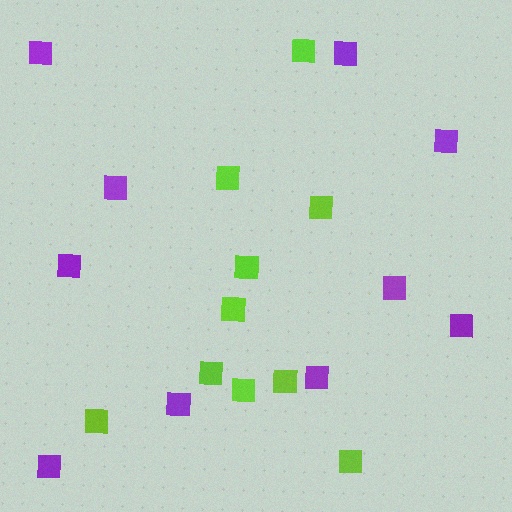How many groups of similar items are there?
There are 2 groups: one group of purple squares (10) and one group of lime squares (10).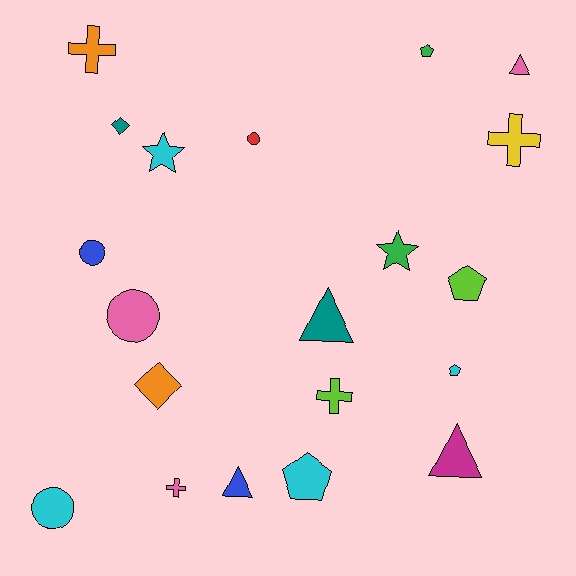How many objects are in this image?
There are 20 objects.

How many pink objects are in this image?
There are 3 pink objects.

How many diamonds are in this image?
There are 2 diamonds.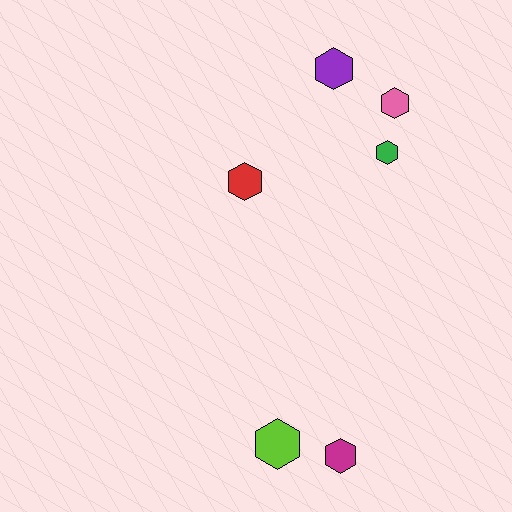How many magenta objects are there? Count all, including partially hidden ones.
There is 1 magenta object.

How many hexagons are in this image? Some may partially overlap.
There are 6 hexagons.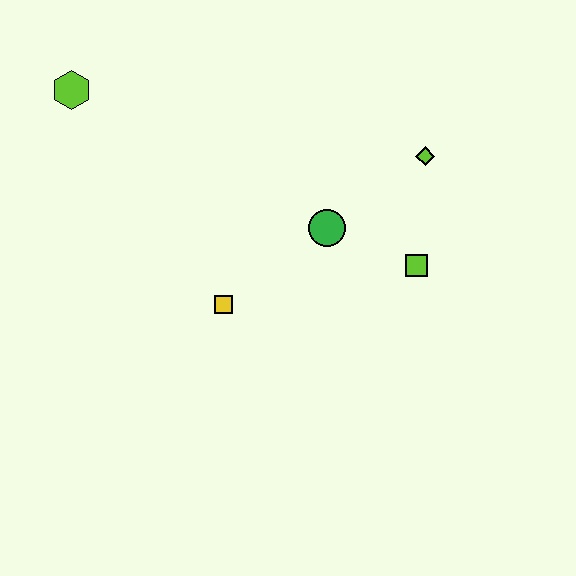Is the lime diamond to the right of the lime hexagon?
Yes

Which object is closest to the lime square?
The green circle is closest to the lime square.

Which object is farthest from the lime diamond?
The lime hexagon is farthest from the lime diamond.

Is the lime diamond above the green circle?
Yes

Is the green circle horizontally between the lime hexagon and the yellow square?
No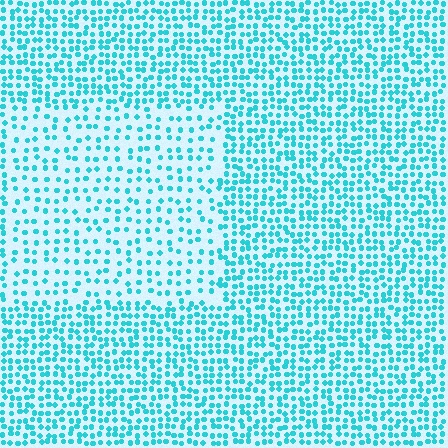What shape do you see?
I see a rectangle.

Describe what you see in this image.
The image contains small cyan elements arranged at two different densities. A rectangle-shaped region is visible where the elements are less densely packed than the surrounding area.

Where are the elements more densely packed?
The elements are more densely packed outside the rectangle boundary.